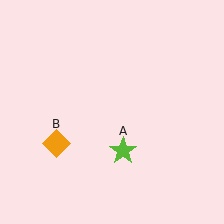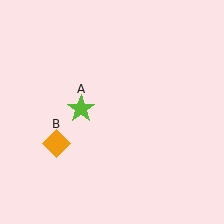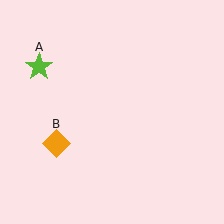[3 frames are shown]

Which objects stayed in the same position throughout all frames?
Orange diamond (object B) remained stationary.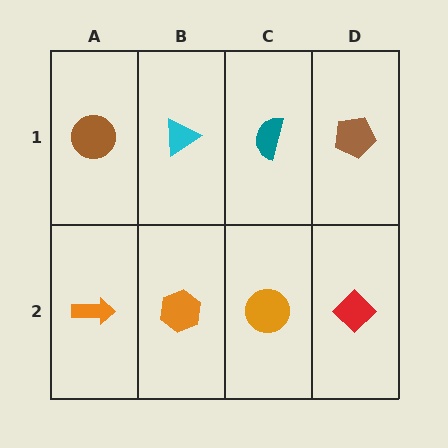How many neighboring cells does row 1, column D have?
2.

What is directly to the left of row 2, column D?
An orange circle.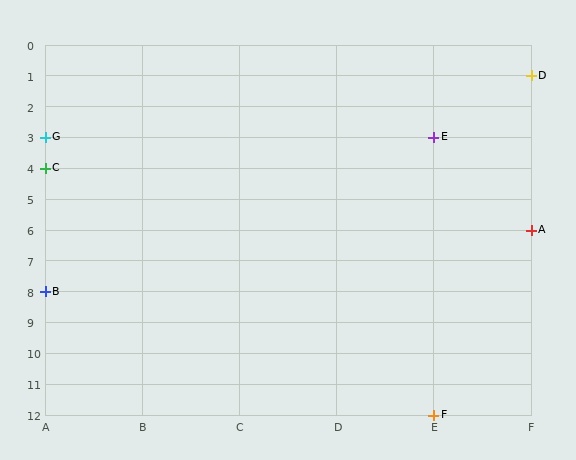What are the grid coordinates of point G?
Point G is at grid coordinates (A, 3).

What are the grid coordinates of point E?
Point E is at grid coordinates (E, 3).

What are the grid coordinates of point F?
Point F is at grid coordinates (E, 12).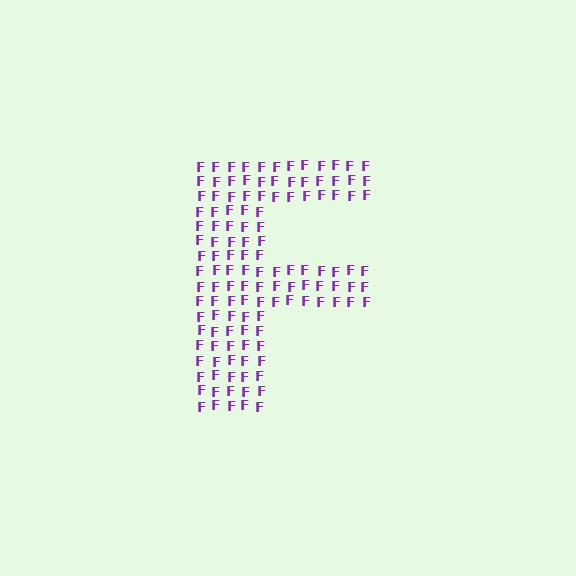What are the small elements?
The small elements are letter F's.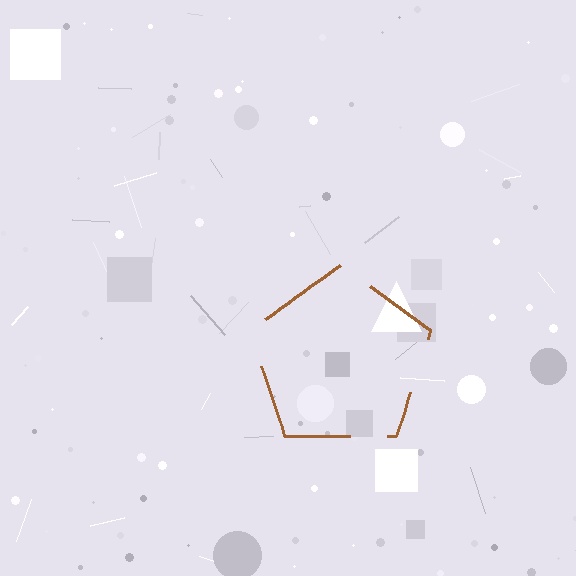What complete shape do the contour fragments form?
The contour fragments form a pentagon.